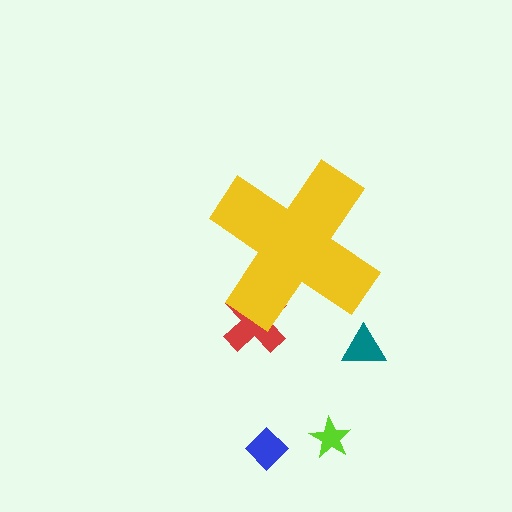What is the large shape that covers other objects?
A yellow cross.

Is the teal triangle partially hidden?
No, the teal triangle is fully visible.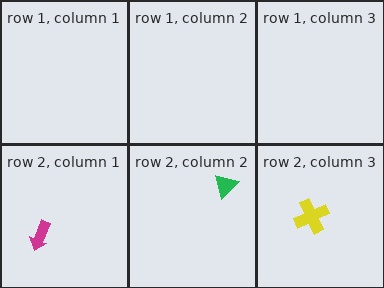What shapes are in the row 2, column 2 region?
The green triangle.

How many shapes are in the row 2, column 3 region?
1.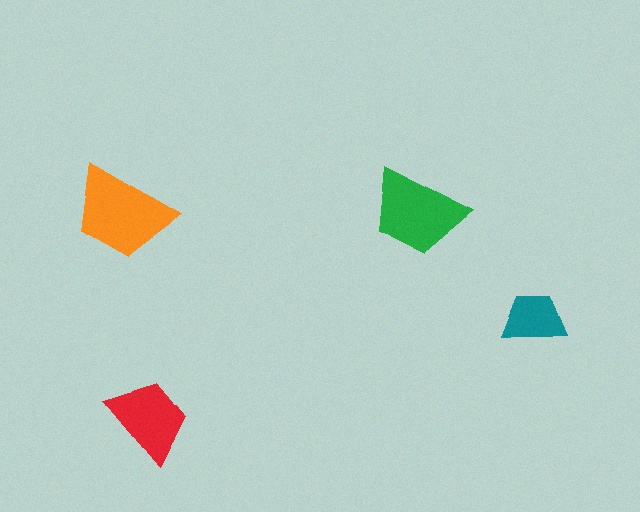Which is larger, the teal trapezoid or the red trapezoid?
The red one.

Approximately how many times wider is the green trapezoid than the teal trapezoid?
About 1.5 times wider.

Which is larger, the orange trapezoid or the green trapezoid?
The orange one.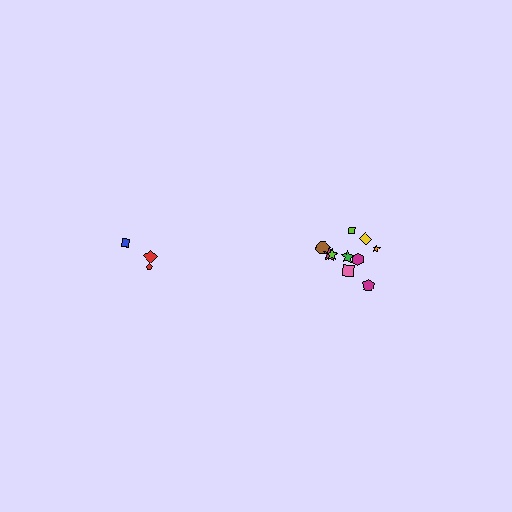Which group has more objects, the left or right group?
The right group.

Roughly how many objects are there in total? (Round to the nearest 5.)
Roughly 15 objects in total.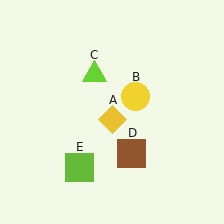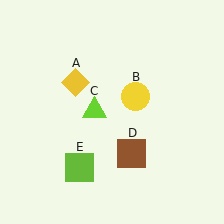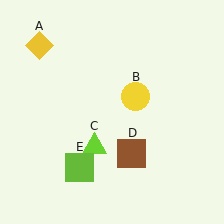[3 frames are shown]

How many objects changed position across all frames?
2 objects changed position: yellow diamond (object A), lime triangle (object C).